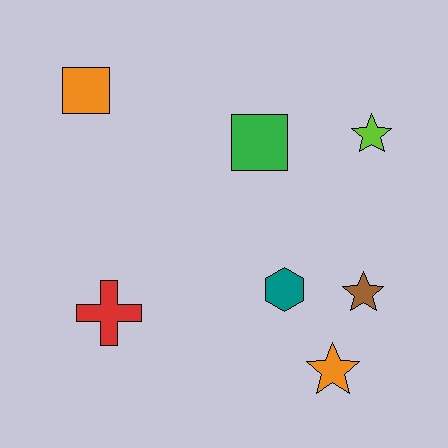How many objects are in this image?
There are 7 objects.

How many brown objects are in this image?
There is 1 brown object.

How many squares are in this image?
There are 2 squares.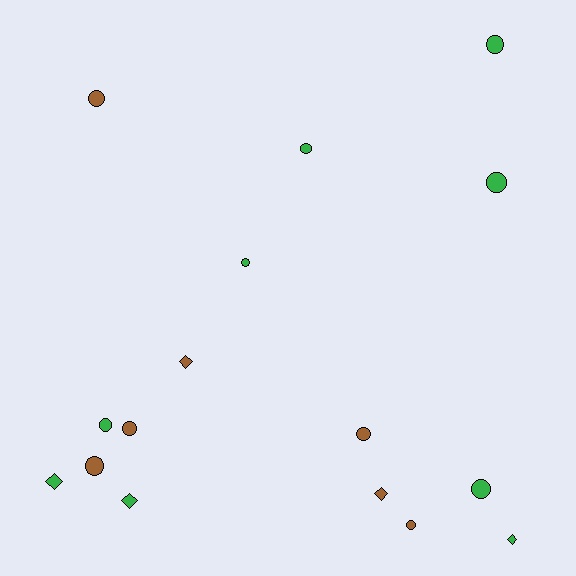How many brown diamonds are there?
There are 2 brown diamonds.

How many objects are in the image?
There are 16 objects.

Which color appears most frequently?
Green, with 9 objects.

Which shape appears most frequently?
Circle, with 11 objects.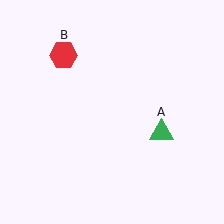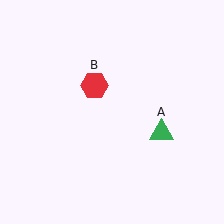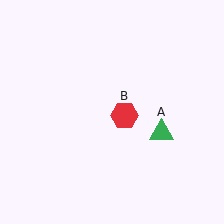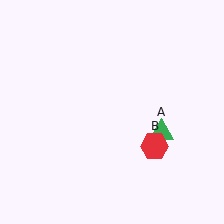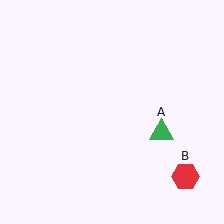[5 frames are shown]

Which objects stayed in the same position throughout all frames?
Green triangle (object A) remained stationary.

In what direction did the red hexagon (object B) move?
The red hexagon (object B) moved down and to the right.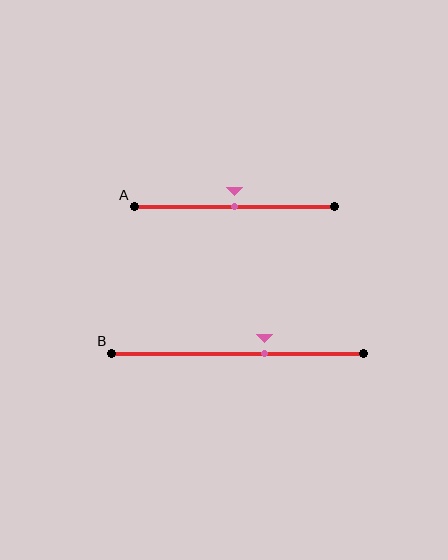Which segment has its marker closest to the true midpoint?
Segment A has its marker closest to the true midpoint.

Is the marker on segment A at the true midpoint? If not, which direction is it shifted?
Yes, the marker on segment A is at the true midpoint.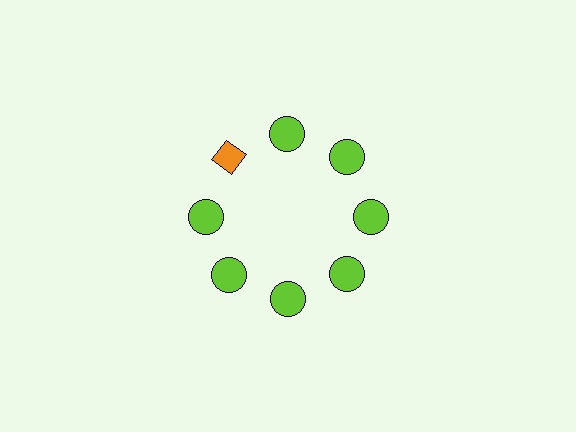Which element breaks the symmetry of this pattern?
The orange diamond at roughly the 10 o'clock position breaks the symmetry. All other shapes are lime circles.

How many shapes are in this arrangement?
There are 8 shapes arranged in a ring pattern.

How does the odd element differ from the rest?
It differs in both color (orange instead of lime) and shape (diamond instead of circle).